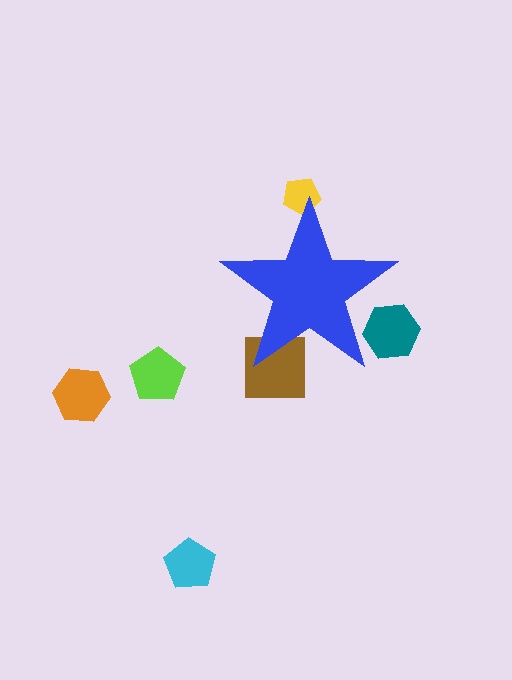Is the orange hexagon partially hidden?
No, the orange hexagon is fully visible.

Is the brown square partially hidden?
Yes, the brown square is partially hidden behind the blue star.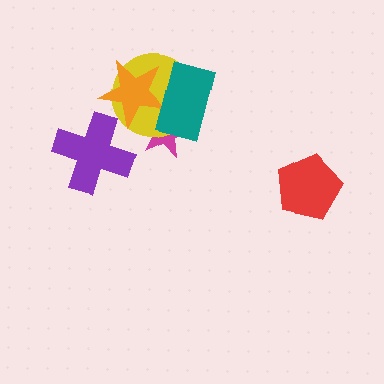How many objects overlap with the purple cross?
0 objects overlap with the purple cross.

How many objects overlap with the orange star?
3 objects overlap with the orange star.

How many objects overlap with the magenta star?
3 objects overlap with the magenta star.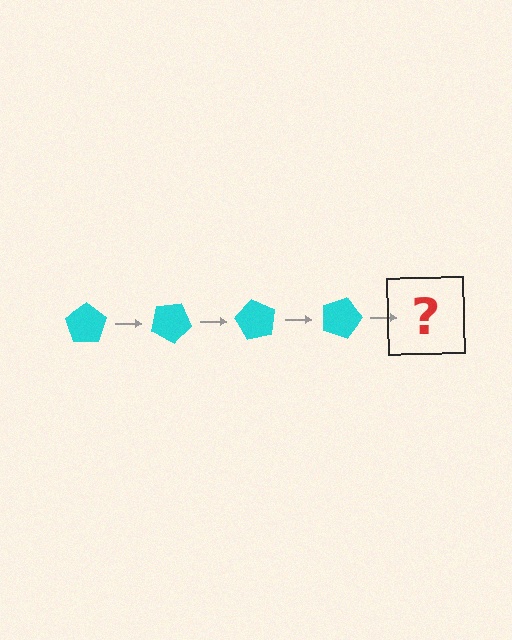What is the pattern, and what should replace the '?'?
The pattern is that the pentagon rotates 30 degrees each step. The '?' should be a cyan pentagon rotated 120 degrees.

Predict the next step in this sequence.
The next step is a cyan pentagon rotated 120 degrees.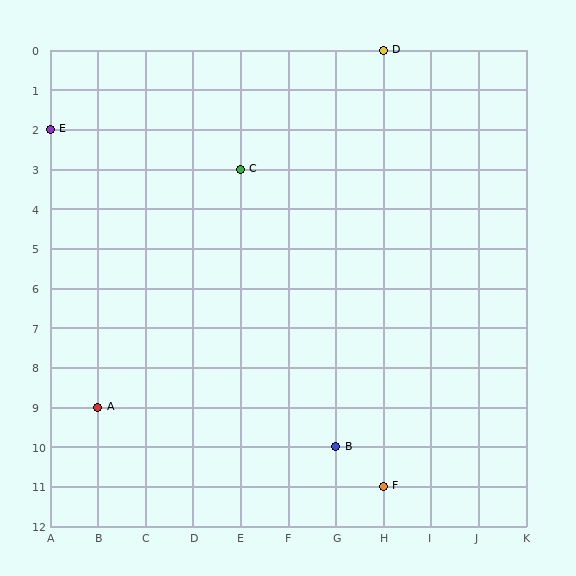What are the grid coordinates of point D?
Point D is at grid coordinates (H, 0).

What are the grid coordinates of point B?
Point B is at grid coordinates (G, 10).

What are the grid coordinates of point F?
Point F is at grid coordinates (H, 11).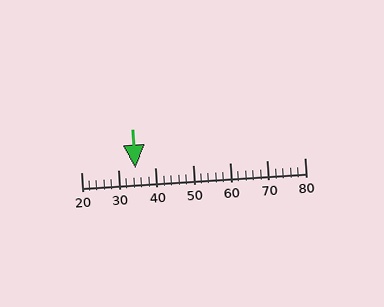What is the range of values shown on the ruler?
The ruler shows values from 20 to 80.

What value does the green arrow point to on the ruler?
The green arrow points to approximately 35.